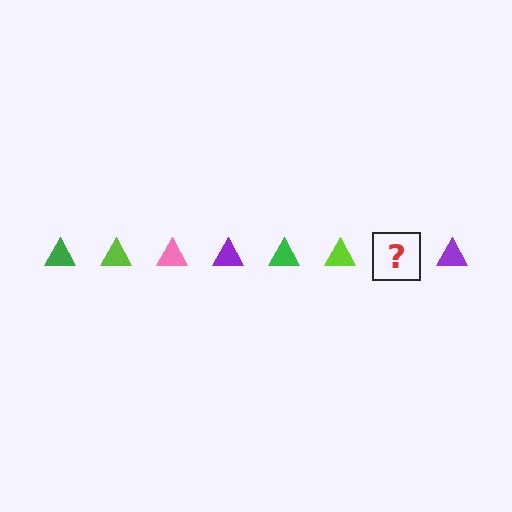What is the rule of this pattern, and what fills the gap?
The rule is that the pattern cycles through green, lime, pink, purple triangles. The gap should be filled with a pink triangle.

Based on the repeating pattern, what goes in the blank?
The blank should be a pink triangle.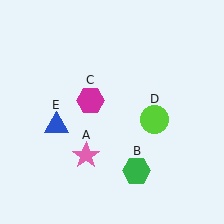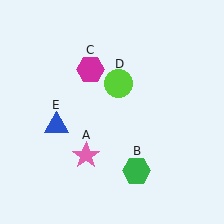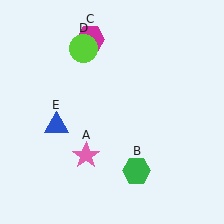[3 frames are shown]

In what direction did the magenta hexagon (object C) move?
The magenta hexagon (object C) moved up.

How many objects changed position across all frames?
2 objects changed position: magenta hexagon (object C), lime circle (object D).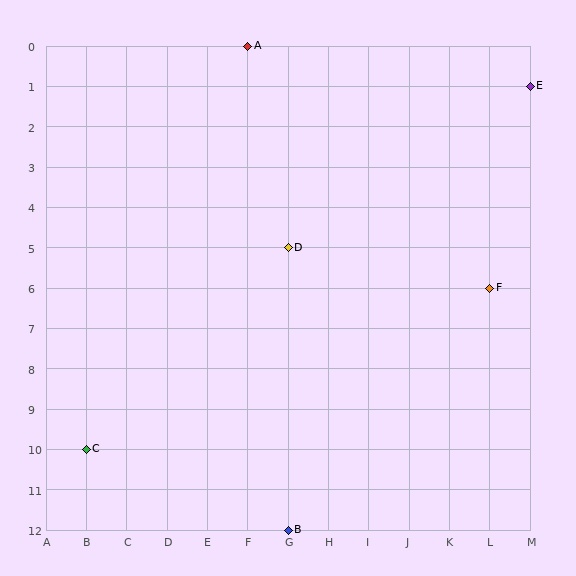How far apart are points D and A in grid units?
Points D and A are 1 column and 5 rows apart (about 5.1 grid units diagonally).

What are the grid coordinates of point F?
Point F is at grid coordinates (L, 6).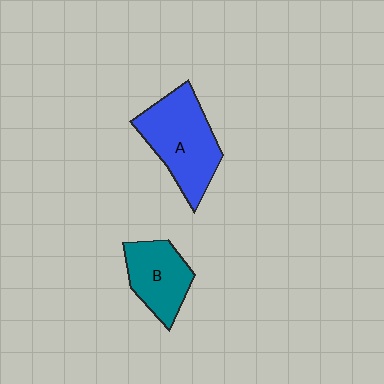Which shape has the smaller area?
Shape B (teal).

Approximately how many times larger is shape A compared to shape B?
Approximately 1.5 times.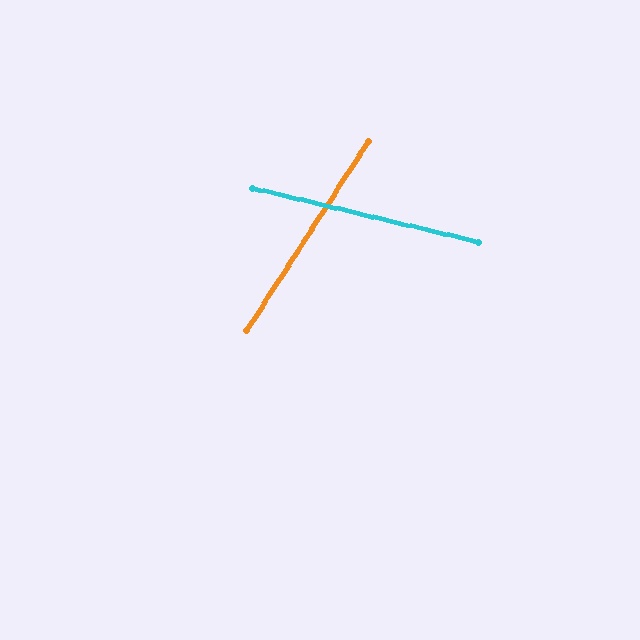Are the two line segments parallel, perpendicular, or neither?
Neither parallel nor perpendicular — they differ by about 71°.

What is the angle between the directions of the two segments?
Approximately 71 degrees.